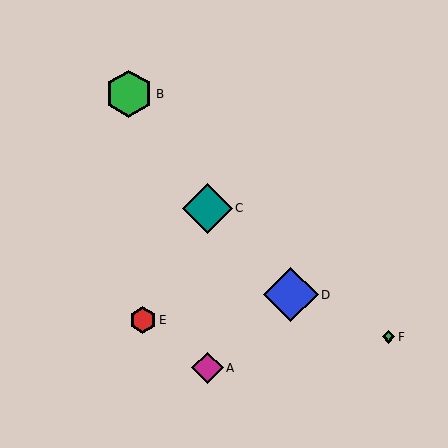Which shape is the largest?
The blue diamond (labeled D) is the largest.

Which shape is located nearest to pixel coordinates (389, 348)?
The green diamond (labeled F) at (389, 337) is nearest to that location.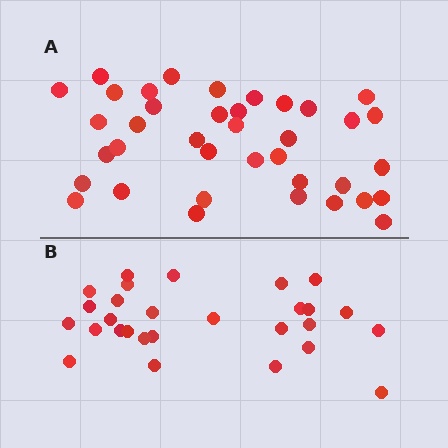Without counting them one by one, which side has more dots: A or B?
Region A (the top region) has more dots.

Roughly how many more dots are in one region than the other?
Region A has roughly 10 or so more dots than region B.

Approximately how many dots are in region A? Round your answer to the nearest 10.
About 40 dots. (The exact count is 38, which rounds to 40.)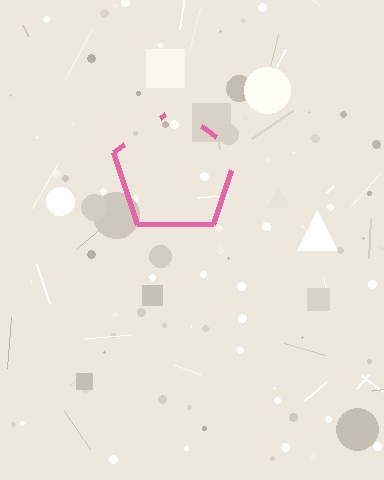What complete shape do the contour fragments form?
The contour fragments form a pentagon.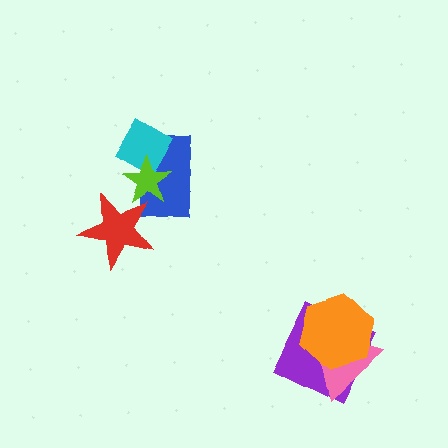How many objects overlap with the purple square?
2 objects overlap with the purple square.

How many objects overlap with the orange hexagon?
2 objects overlap with the orange hexagon.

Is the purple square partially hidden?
Yes, it is partially covered by another shape.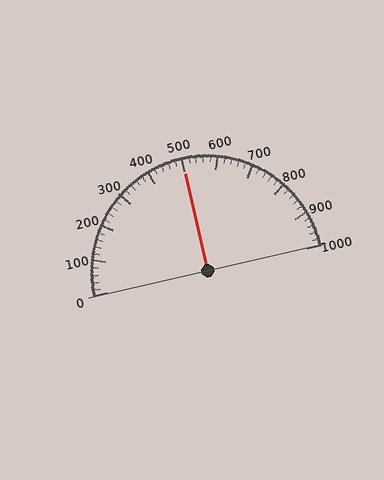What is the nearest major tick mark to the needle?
The nearest major tick mark is 500.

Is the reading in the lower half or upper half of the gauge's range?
The reading is in the upper half of the range (0 to 1000).